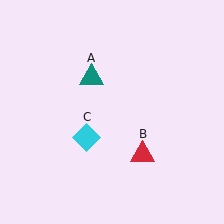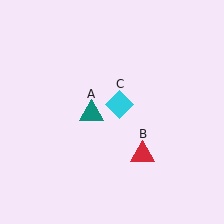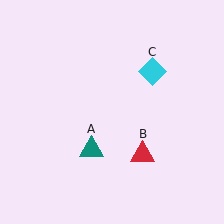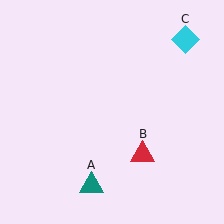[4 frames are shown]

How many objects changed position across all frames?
2 objects changed position: teal triangle (object A), cyan diamond (object C).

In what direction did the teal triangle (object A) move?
The teal triangle (object A) moved down.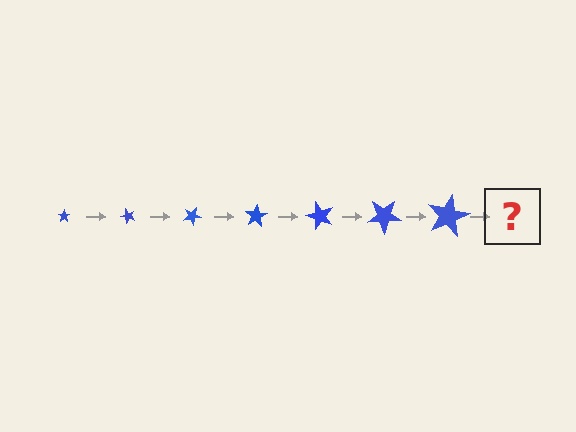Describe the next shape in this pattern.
It should be a star, larger than the previous one and rotated 350 degrees from the start.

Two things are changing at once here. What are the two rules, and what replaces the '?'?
The two rules are that the star grows larger each step and it rotates 50 degrees each step. The '?' should be a star, larger than the previous one and rotated 350 degrees from the start.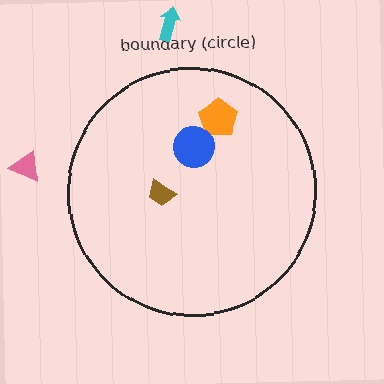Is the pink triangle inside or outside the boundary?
Outside.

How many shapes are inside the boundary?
3 inside, 2 outside.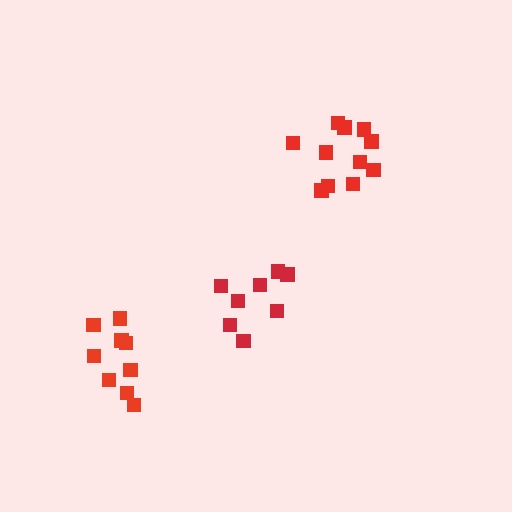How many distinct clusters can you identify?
There are 3 distinct clusters.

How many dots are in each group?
Group 1: 9 dots, Group 2: 11 dots, Group 3: 8 dots (28 total).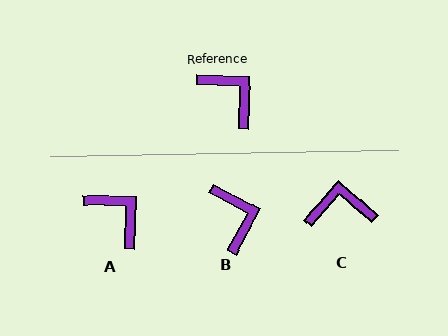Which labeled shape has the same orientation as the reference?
A.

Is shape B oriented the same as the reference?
No, it is off by about 27 degrees.